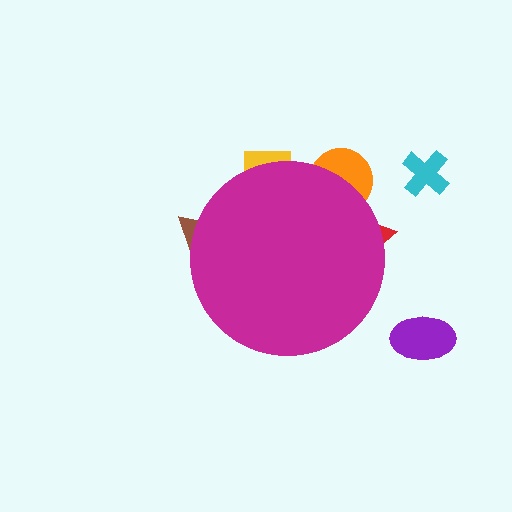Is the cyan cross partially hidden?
No, the cyan cross is fully visible.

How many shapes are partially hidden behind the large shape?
4 shapes are partially hidden.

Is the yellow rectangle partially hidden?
Yes, the yellow rectangle is partially hidden behind the magenta circle.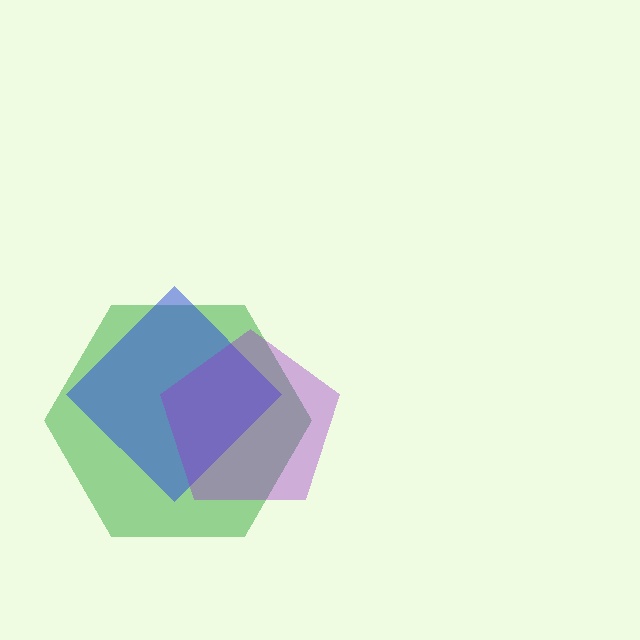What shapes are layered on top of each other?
The layered shapes are: a green hexagon, a blue diamond, a purple pentagon.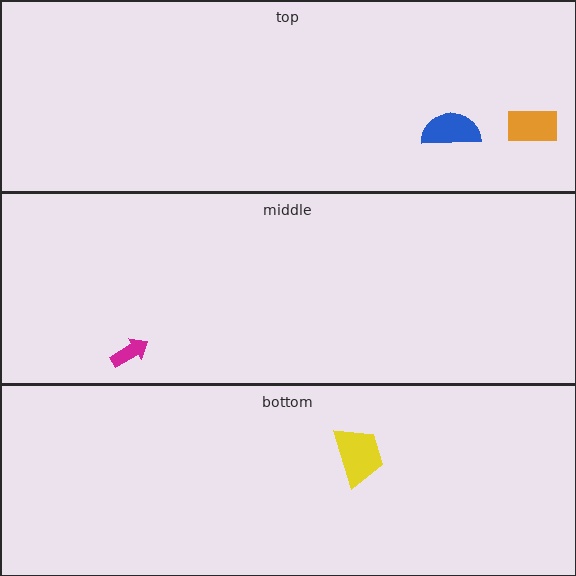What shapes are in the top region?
The orange rectangle, the blue semicircle.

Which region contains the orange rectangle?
The top region.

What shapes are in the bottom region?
The yellow trapezoid.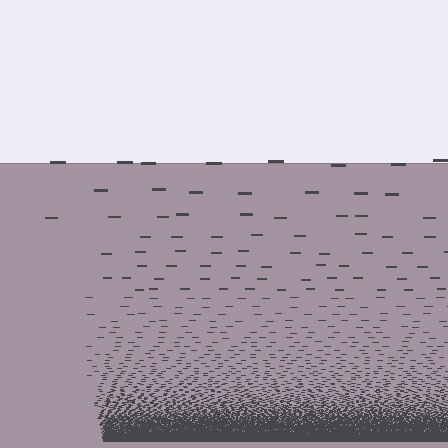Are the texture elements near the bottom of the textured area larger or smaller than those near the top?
Smaller. The gradient is inverted — elements near the bottom are smaller and denser.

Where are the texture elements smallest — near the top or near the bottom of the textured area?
Near the bottom.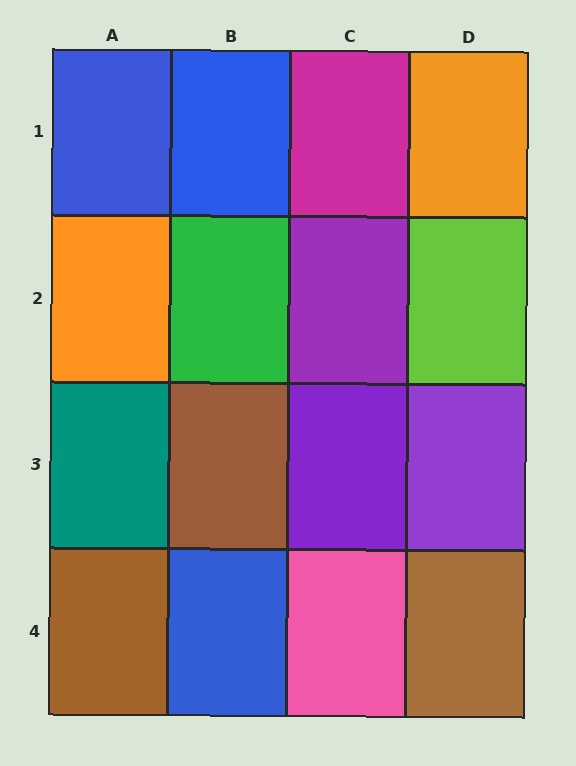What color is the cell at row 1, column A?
Blue.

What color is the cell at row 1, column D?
Orange.